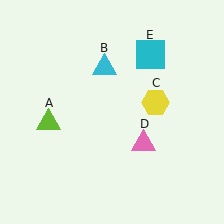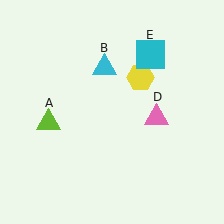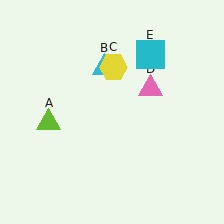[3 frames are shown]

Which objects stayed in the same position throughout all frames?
Lime triangle (object A) and cyan triangle (object B) and cyan square (object E) remained stationary.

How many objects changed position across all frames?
2 objects changed position: yellow hexagon (object C), pink triangle (object D).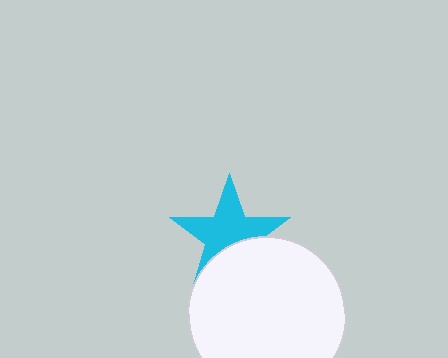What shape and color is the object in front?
The object in front is a white circle.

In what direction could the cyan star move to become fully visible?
The cyan star could move up. That would shift it out from behind the white circle entirely.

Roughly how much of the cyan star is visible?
Most of it is visible (roughly 66%).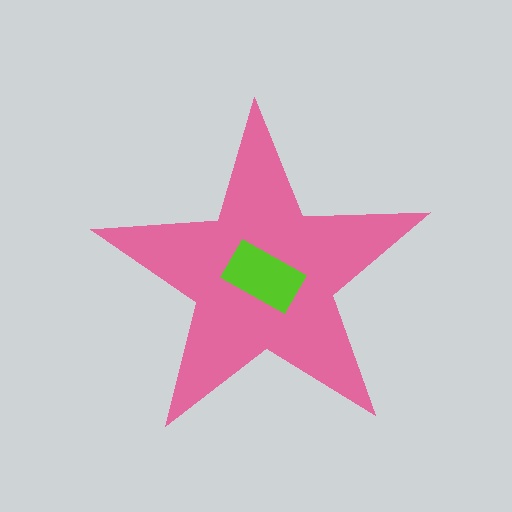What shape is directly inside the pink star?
The lime rectangle.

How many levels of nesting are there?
2.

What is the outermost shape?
The pink star.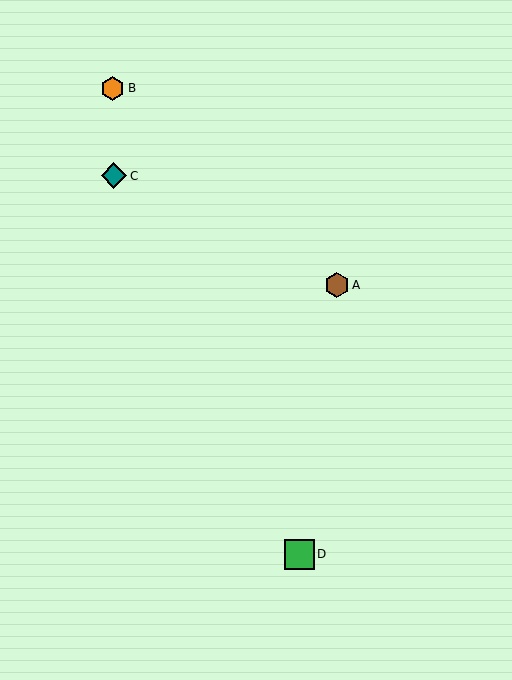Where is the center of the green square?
The center of the green square is at (299, 554).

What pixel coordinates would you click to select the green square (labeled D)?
Click at (299, 554) to select the green square D.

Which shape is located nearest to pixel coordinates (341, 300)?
The brown hexagon (labeled A) at (337, 285) is nearest to that location.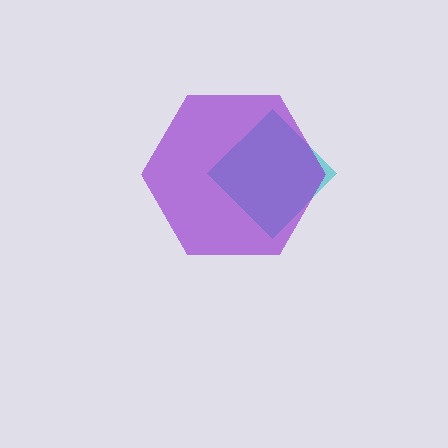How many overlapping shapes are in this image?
There are 2 overlapping shapes in the image.